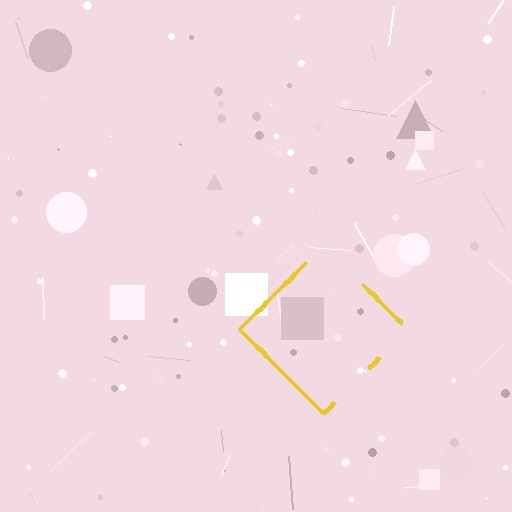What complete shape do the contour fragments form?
The contour fragments form a diamond.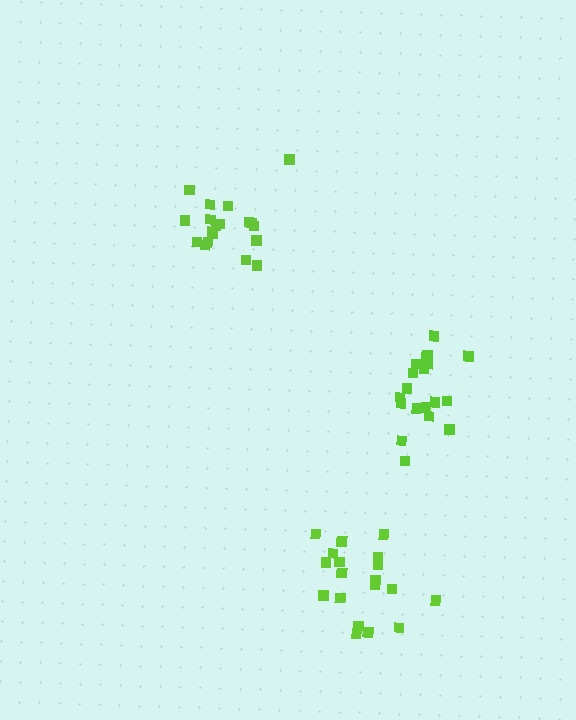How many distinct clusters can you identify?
There are 3 distinct clusters.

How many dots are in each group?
Group 1: 19 dots, Group 2: 19 dots, Group 3: 19 dots (57 total).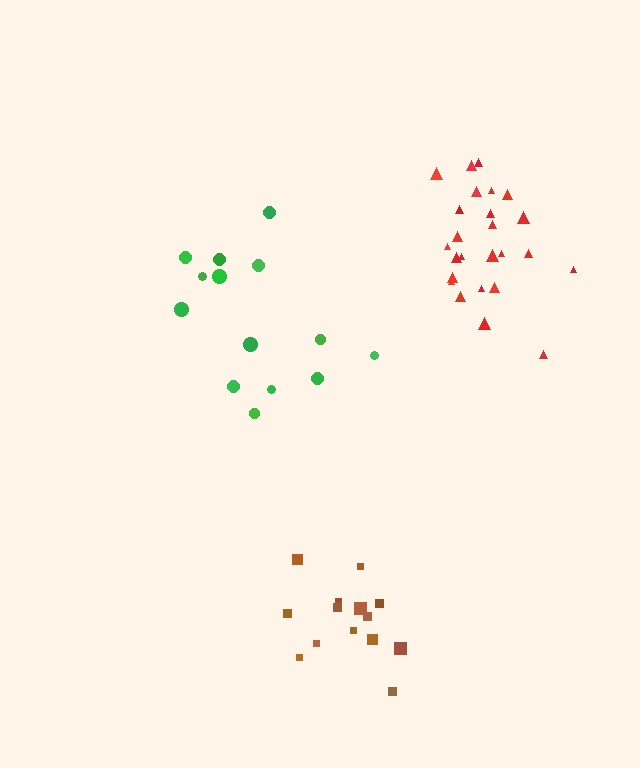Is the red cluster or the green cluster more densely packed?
Red.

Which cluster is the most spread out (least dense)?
Green.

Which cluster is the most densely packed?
Red.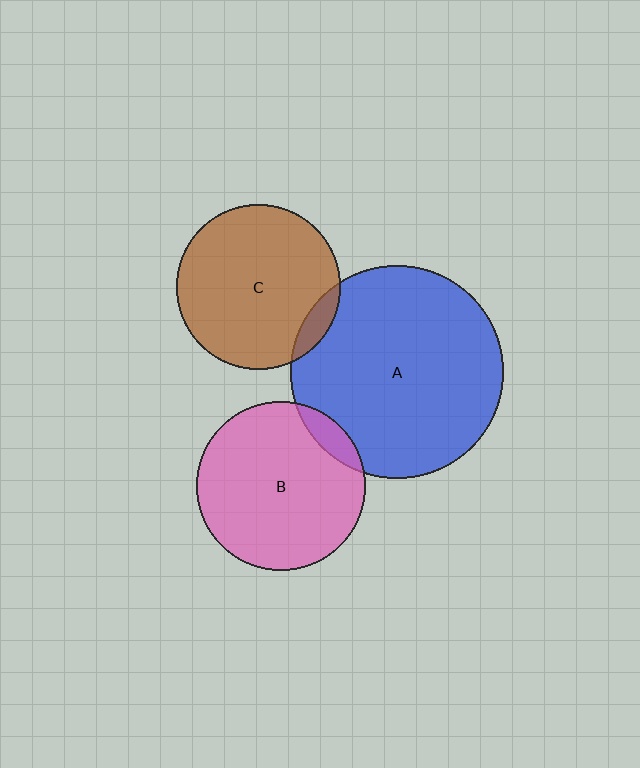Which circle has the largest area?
Circle A (blue).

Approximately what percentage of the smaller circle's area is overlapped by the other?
Approximately 10%.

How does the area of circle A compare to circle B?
Approximately 1.6 times.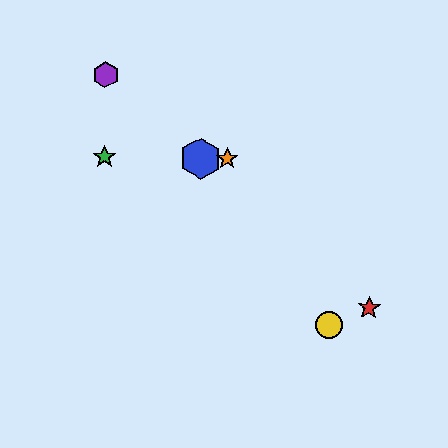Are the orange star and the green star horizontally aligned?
Yes, both are at y≈159.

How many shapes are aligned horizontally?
3 shapes (the blue hexagon, the green star, the orange star) are aligned horizontally.